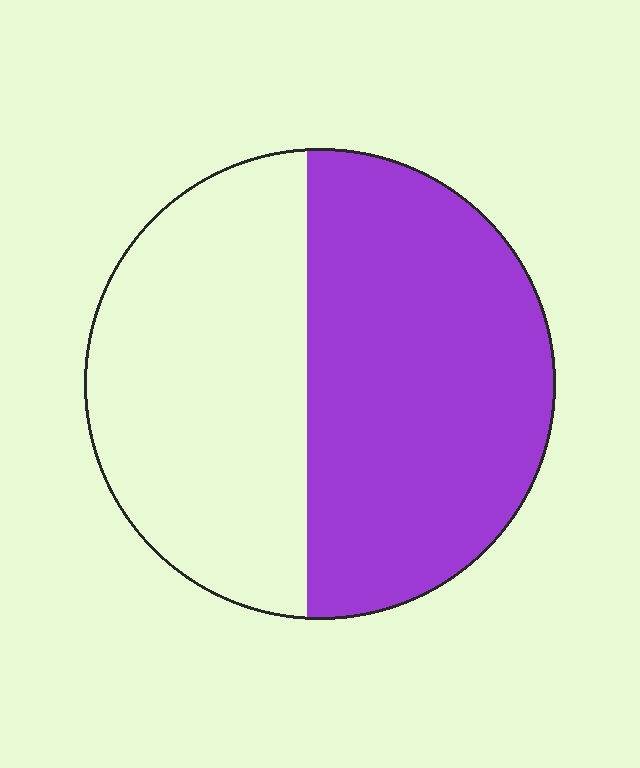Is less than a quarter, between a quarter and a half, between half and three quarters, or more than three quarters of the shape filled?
Between half and three quarters.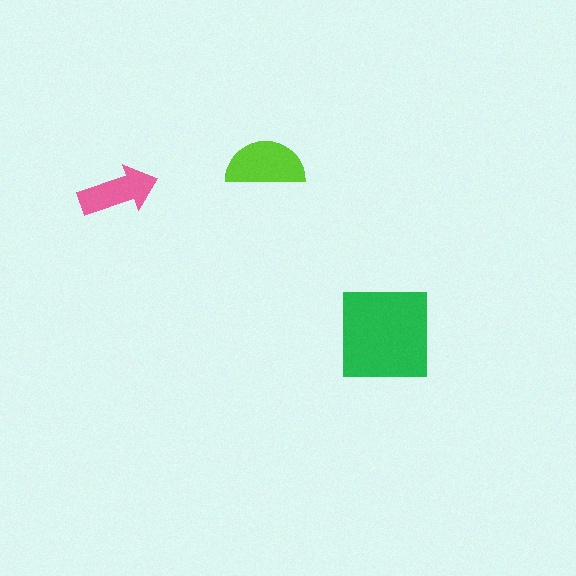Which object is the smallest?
The pink arrow.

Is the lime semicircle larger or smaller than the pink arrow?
Larger.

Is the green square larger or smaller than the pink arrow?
Larger.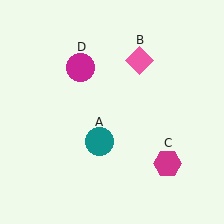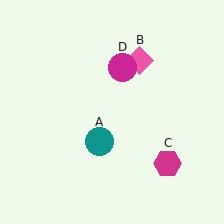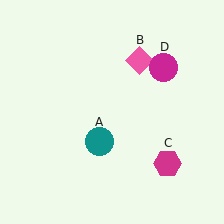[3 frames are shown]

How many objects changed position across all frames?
1 object changed position: magenta circle (object D).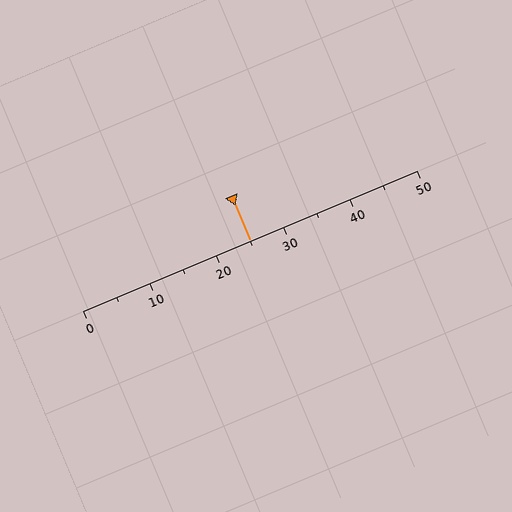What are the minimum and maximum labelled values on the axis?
The axis runs from 0 to 50.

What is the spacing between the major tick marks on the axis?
The major ticks are spaced 10 apart.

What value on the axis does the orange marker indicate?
The marker indicates approximately 25.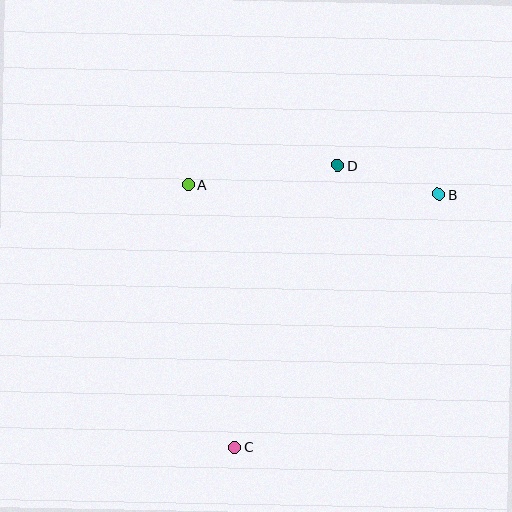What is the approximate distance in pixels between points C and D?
The distance between C and D is approximately 300 pixels.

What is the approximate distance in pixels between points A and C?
The distance between A and C is approximately 266 pixels.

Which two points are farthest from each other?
Points B and C are farthest from each other.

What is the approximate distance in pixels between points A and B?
The distance between A and B is approximately 250 pixels.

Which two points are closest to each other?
Points B and D are closest to each other.